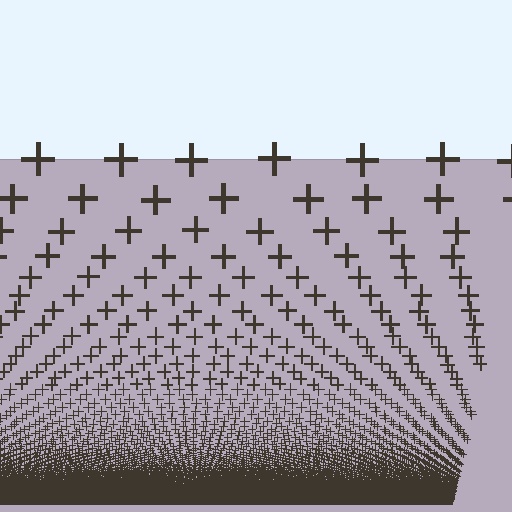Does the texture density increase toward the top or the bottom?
Density increases toward the bottom.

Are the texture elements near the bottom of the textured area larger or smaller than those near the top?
Smaller. The gradient is inverted — elements near the bottom are smaller and denser.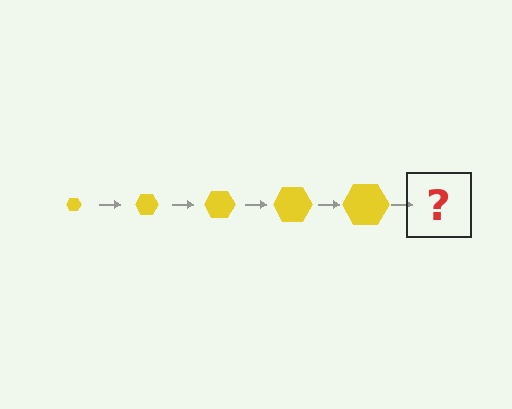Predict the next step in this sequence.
The next step is a yellow hexagon, larger than the previous one.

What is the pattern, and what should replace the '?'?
The pattern is that the hexagon gets progressively larger each step. The '?' should be a yellow hexagon, larger than the previous one.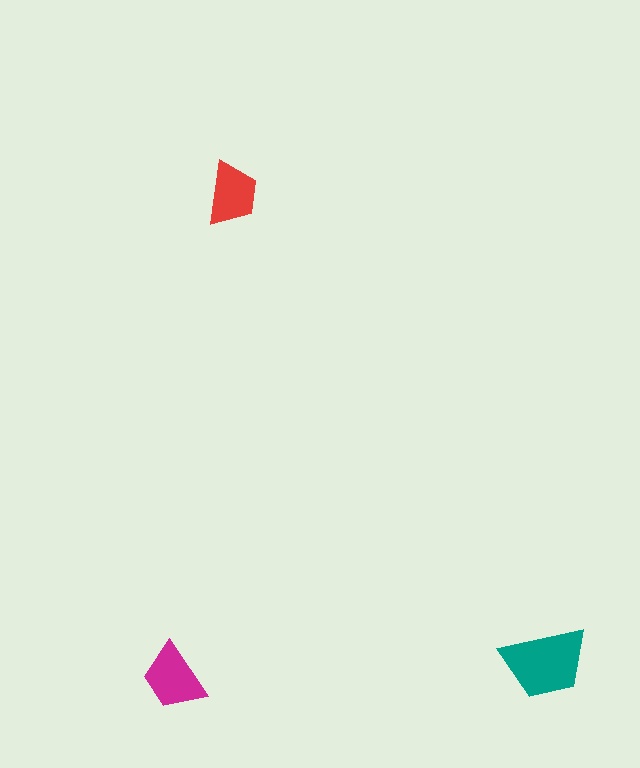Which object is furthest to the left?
The magenta trapezoid is leftmost.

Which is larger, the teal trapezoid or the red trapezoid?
The teal one.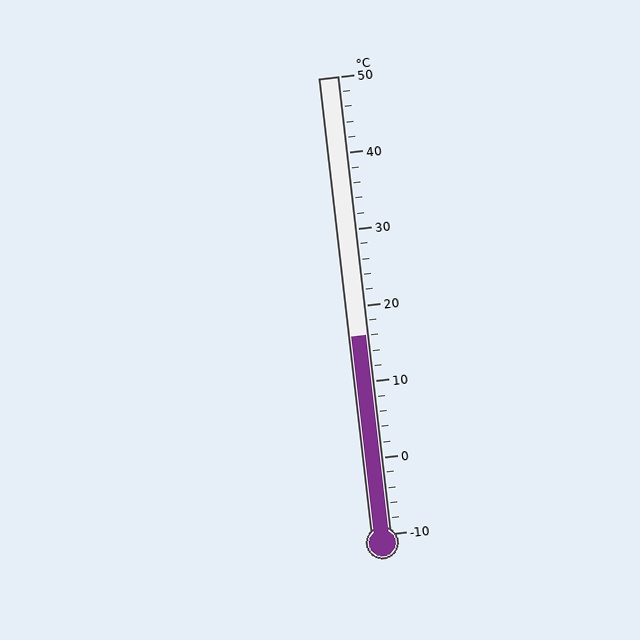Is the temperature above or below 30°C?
The temperature is below 30°C.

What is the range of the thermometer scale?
The thermometer scale ranges from -10°C to 50°C.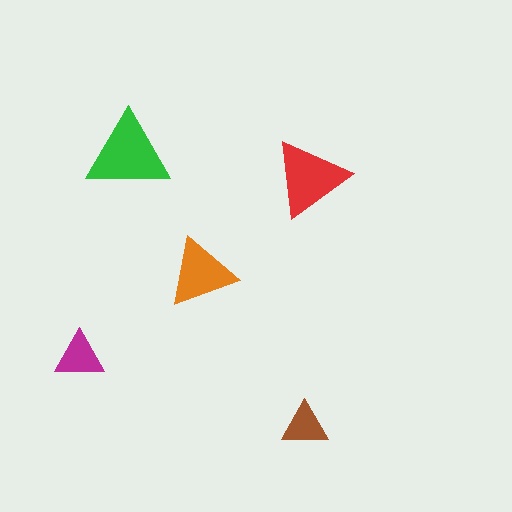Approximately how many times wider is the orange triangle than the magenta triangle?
About 1.5 times wider.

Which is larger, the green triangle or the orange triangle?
The green one.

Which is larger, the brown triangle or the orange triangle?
The orange one.